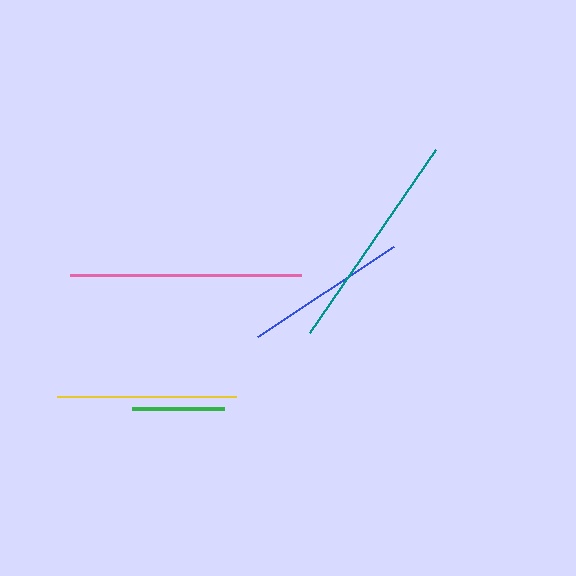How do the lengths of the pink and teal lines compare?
The pink and teal lines are approximately the same length.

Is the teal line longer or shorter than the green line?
The teal line is longer than the green line.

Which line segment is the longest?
The pink line is the longest at approximately 230 pixels.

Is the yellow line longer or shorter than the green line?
The yellow line is longer than the green line.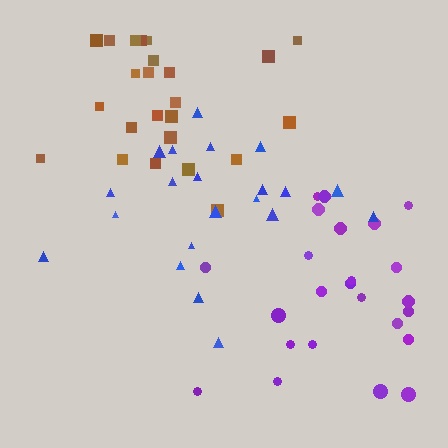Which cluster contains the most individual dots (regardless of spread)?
Brown (24).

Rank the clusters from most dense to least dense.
brown, purple, blue.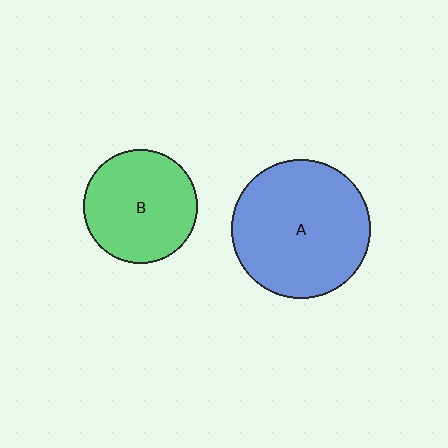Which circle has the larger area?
Circle A (blue).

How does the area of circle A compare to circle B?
Approximately 1.5 times.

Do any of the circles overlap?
No, none of the circles overlap.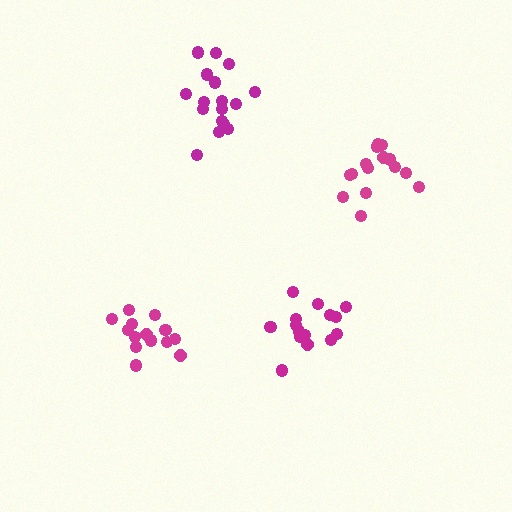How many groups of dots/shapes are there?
There are 4 groups.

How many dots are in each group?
Group 1: 15 dots, Group 2: 17 dots, Group 3: 14 dots, Group 4: 15 dots (61 total).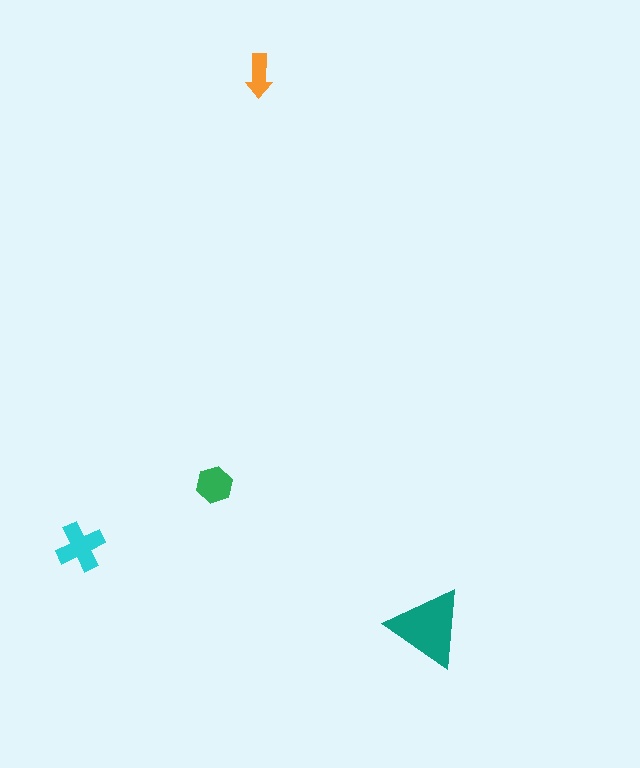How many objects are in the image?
There are 4 objects in the image.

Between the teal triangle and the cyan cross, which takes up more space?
The teal triangle.